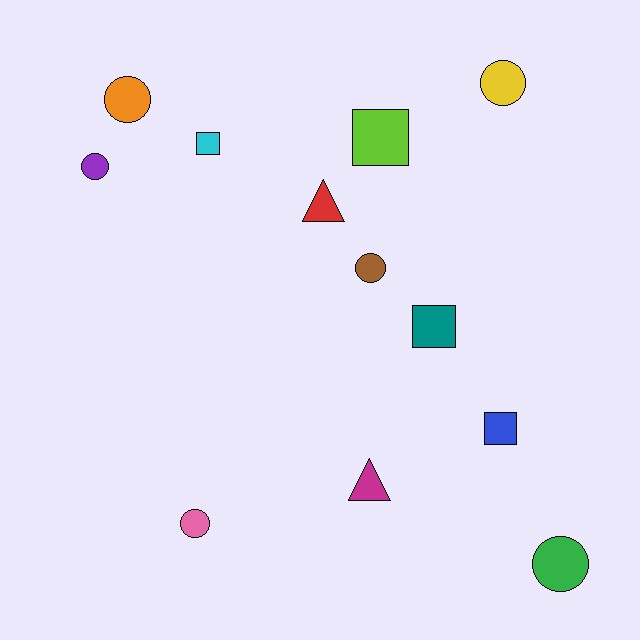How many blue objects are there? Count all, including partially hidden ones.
There is 1 blue object.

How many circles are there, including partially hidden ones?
There are 6 circles.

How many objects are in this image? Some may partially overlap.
There are 12 objects.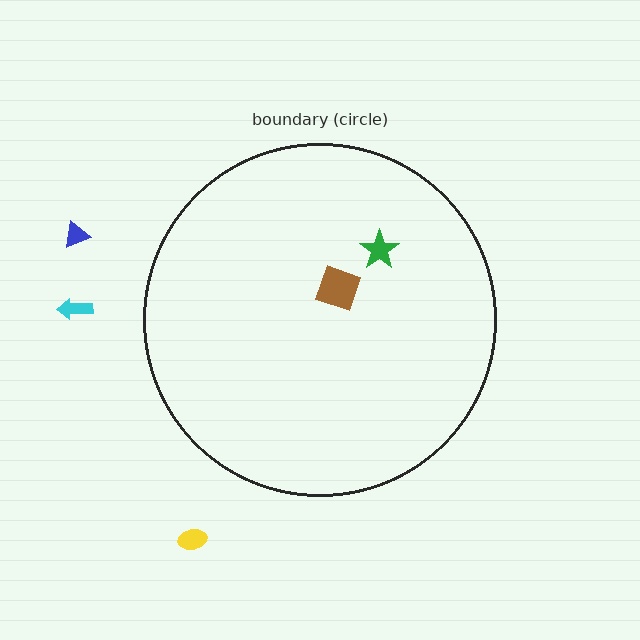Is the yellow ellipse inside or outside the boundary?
Outside.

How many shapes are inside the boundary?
2 inside, 3 outside.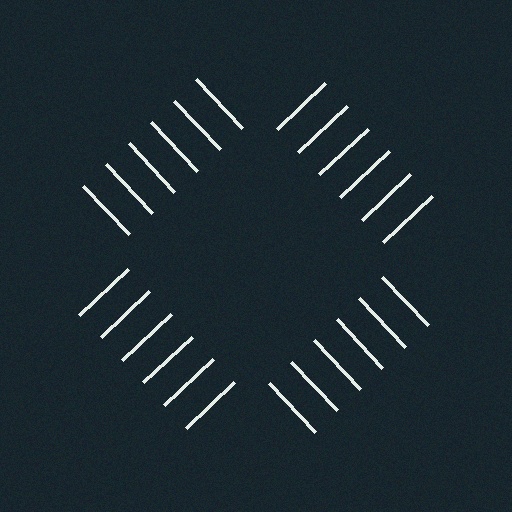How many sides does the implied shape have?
4 sides — the line-ends trace a square.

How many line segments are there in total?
24 — 6 along each of the 4 edges.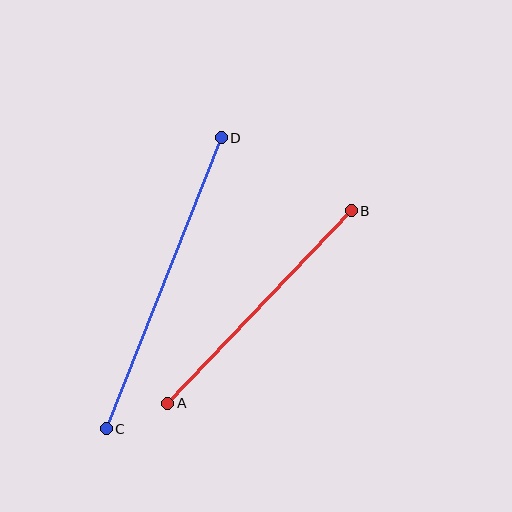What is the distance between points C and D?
The distance is approximately 313 pixels.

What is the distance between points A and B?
The distance is approximately 266 pixels.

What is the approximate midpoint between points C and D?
The midpoint is at approximately (164, 283) pixels.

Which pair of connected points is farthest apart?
Points C and D are farthest apart.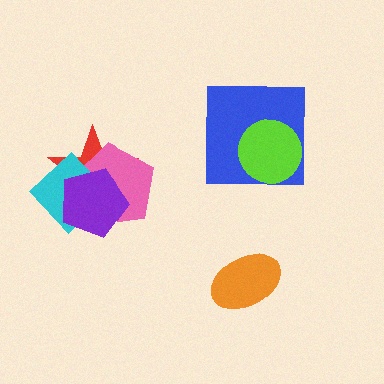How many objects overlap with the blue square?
1 object overlaps with the blue square.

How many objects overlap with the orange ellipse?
0 objects overlap with the orange ellipse.